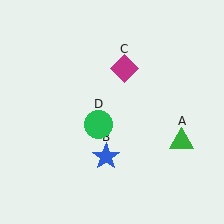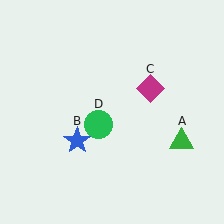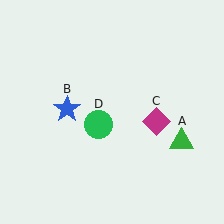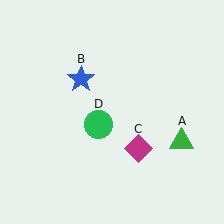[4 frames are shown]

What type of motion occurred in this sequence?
The blue star (object B), magenta diamond (object C) rotated clockwise around the center of the scene.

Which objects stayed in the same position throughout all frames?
Green triangle (object A) and green circle (object D) remained stationary.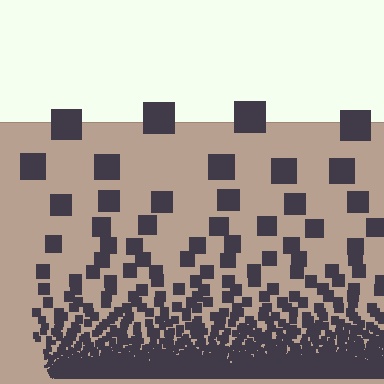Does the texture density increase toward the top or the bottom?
Density increases toward the bottom.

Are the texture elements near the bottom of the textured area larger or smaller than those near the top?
Smaller. The gradient is inverted — elements near the bottom are smaller and denser.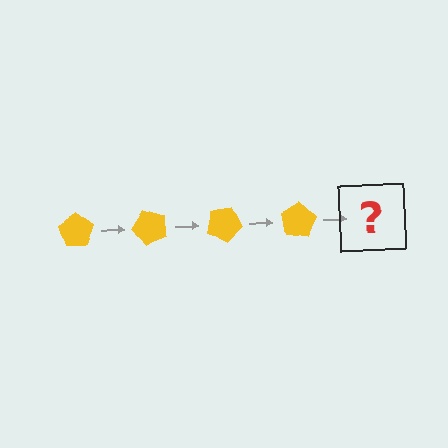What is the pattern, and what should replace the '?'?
The pattern is that the pentagon rotates 50 degrees each step. The '?' should be a yellow pentagon rotated 200 degrees.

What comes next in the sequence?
The next element should be a yellow pentagon rotated 200 degrees.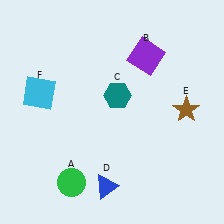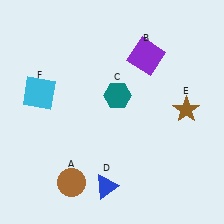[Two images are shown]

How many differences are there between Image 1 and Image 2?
There is 1 difference between the two images.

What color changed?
The circle (A) changed from green in Image 1 to brown in Image 2.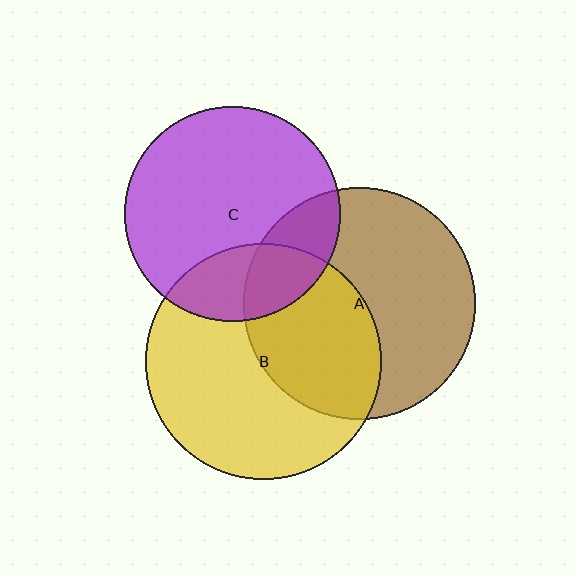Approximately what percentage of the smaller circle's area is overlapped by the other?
Approximately 20%.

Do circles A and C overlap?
Yes.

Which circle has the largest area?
Circle B (yellow).